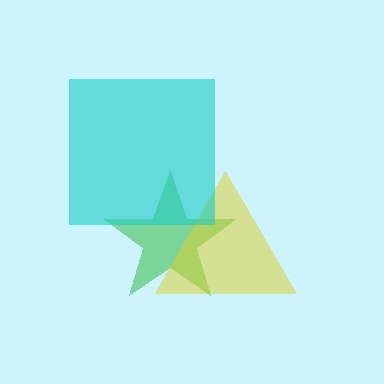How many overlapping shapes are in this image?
There are 3 overlapping shapes in the image.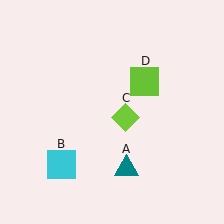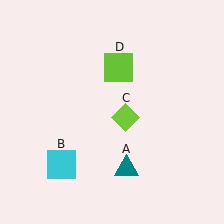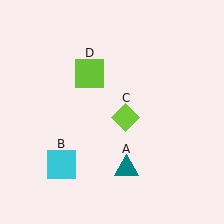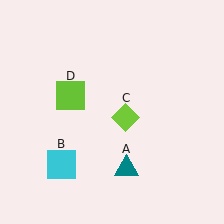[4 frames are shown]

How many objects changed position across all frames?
1 object changed position: lime square (object D).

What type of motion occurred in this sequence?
The lime square (object D) rotated counterclockwise around the center of the scene.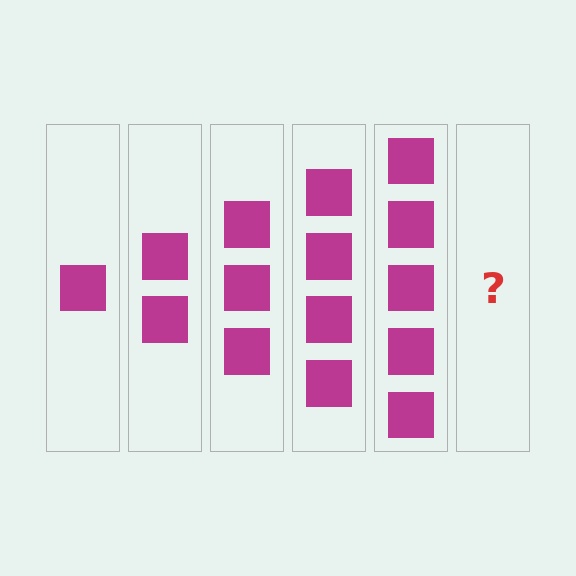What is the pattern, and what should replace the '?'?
The pattern is that each step adds one more square. The '?' should be 6 squares.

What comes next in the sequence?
The next element should be 6 squares.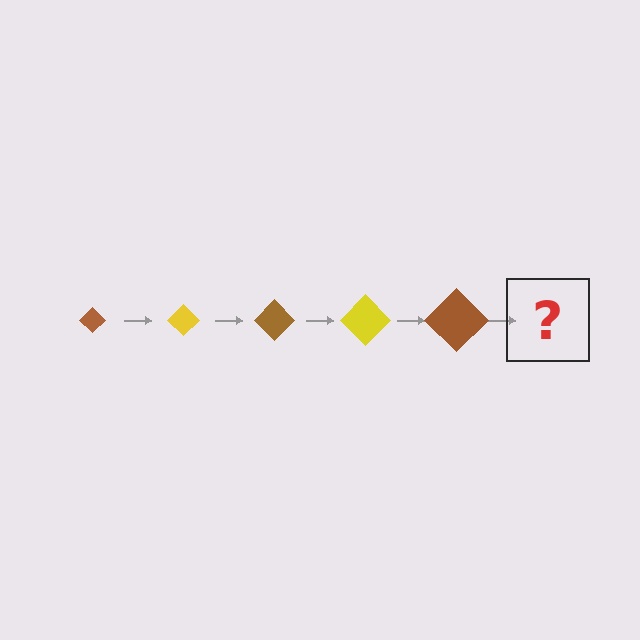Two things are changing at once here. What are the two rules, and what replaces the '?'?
The two rules are that the diamond grows larger each step and the color cycles through brown and yellow. The '?' should be a yellow diamond, larger than the previous one.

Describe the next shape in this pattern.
It should be a yellow diamond, larger than the previous one.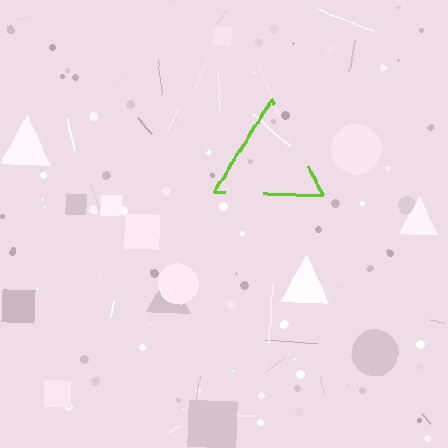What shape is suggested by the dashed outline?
The dashed outline suggests a triangle.